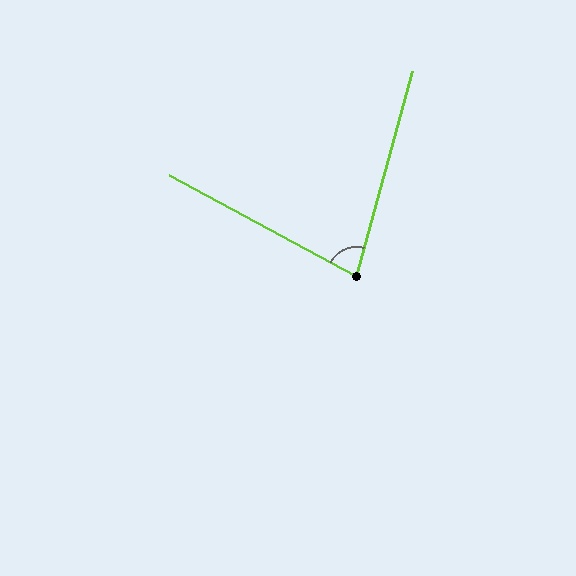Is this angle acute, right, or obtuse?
It is acute.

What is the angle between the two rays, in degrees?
Approximately 77 degrees.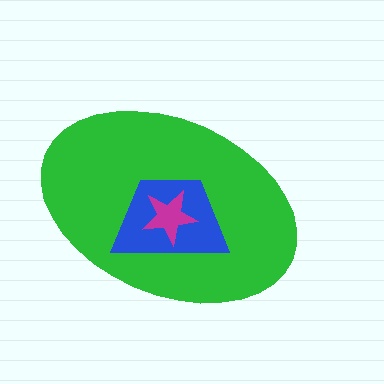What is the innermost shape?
The magenta star.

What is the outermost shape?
The green ellipse.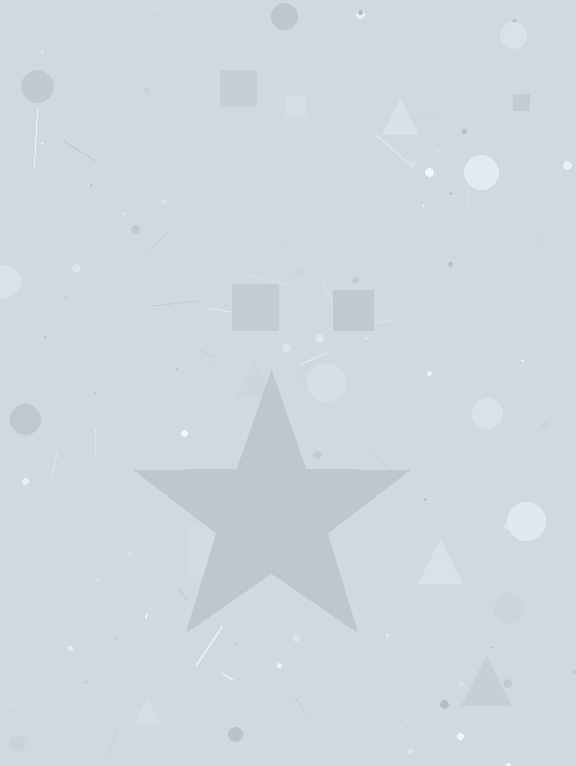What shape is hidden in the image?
A star is hidden in the image.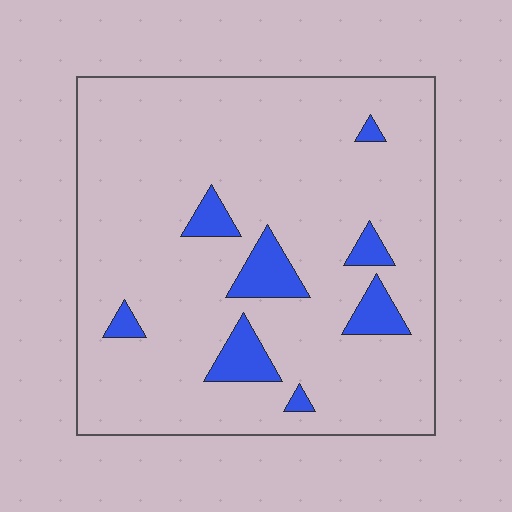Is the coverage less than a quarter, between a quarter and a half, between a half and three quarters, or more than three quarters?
Less than a quarter.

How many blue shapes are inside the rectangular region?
8.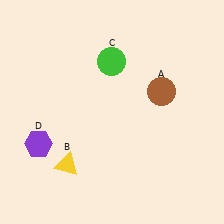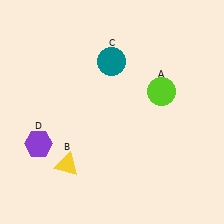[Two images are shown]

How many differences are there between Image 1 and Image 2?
There are 2 differences between the two images.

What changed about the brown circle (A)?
In Image 1, A is brown. In Image 2, it changed to lime.